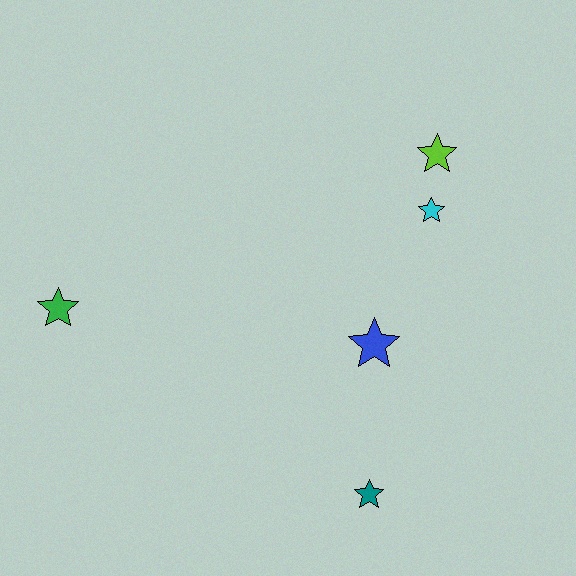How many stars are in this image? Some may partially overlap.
There are 5 stars.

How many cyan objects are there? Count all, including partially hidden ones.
There is 1 cyan object.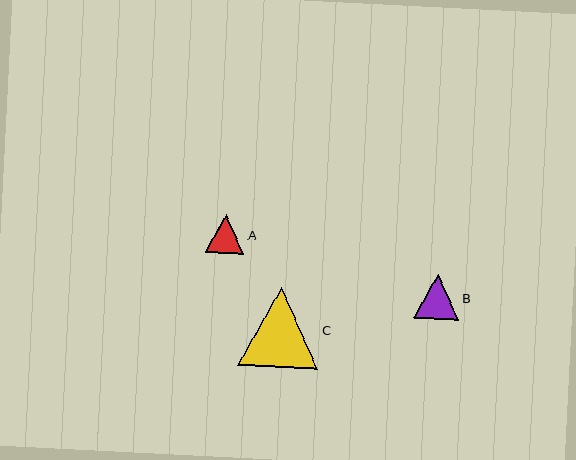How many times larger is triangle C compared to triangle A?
Triangle C is approximately 2.1 times the size of triangle A.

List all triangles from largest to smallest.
From largest to smallest: C, B, A.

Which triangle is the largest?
Triangle C is the largest with a size of approximately 80 pixels.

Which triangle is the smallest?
Triangle A is the smallest with a size of approximately 38 pixels.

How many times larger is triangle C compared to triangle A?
Triangle C is approximately 2.1 times the size of triangle A.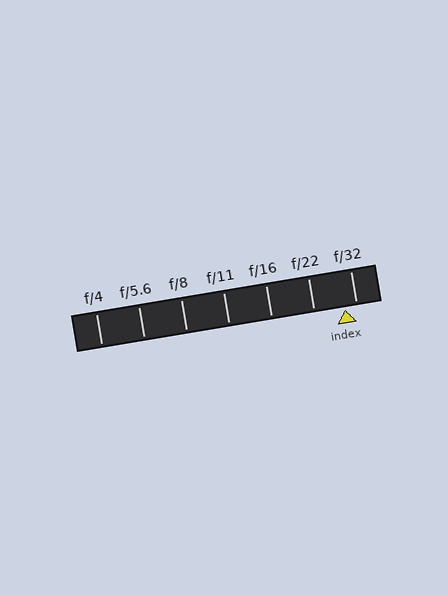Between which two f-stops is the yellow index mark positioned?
The index mark is between f/22 and f/32.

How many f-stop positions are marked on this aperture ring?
There are 7 f-stop positions marked.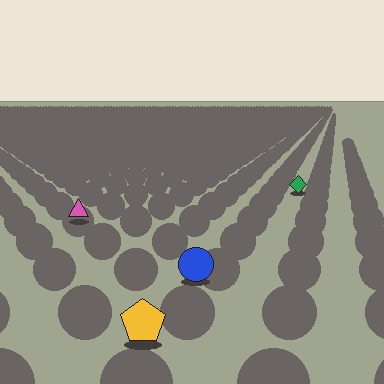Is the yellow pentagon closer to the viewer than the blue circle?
Yes. The yellow pentagon is closer — you can tell from the texture gradient: the ground texture is coarser near it.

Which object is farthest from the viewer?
The green diamond is farthest from the viewer. It appears smaller and the ground texture around it is denser.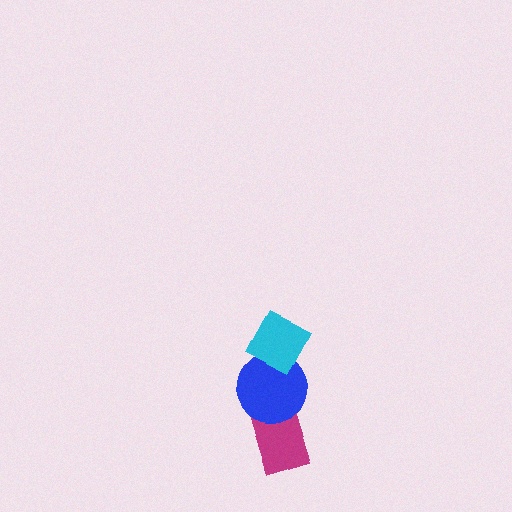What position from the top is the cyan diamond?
The cyan diamond is 1st from the top.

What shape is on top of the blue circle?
The cyan diamond is on top of the blue circle.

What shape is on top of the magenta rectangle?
The blue circle is on top of the magenta rectangle.